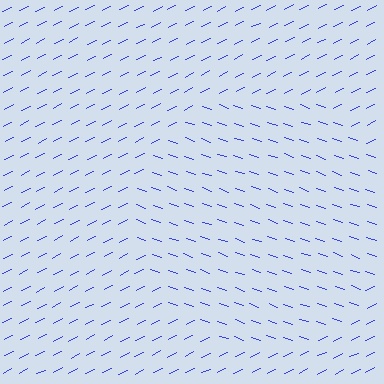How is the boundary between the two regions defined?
The boundary is defined purely by a change in line orientation (approximately 45 degrees difference). All lines are the same color and thickness.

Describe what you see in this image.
The image is filled with small blue line segments. A circle region in the image has lines oriented differently from the surrounding lines, creating a visible texture boundary.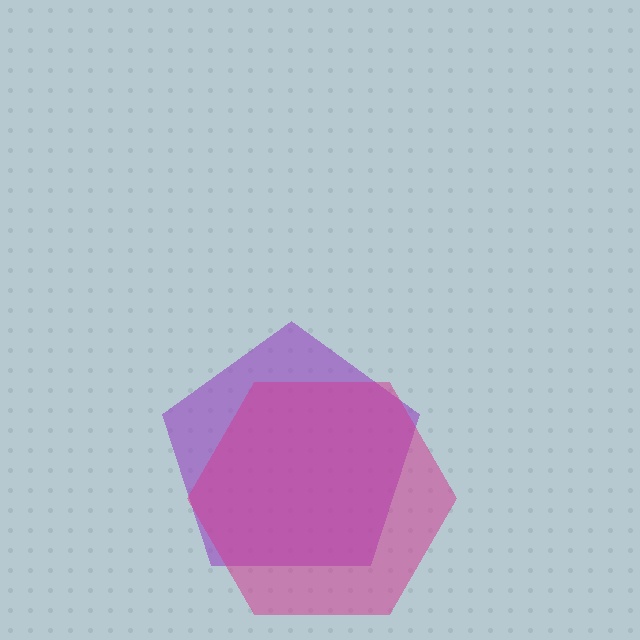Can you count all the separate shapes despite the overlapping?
Yes, there are 2 separate shapes.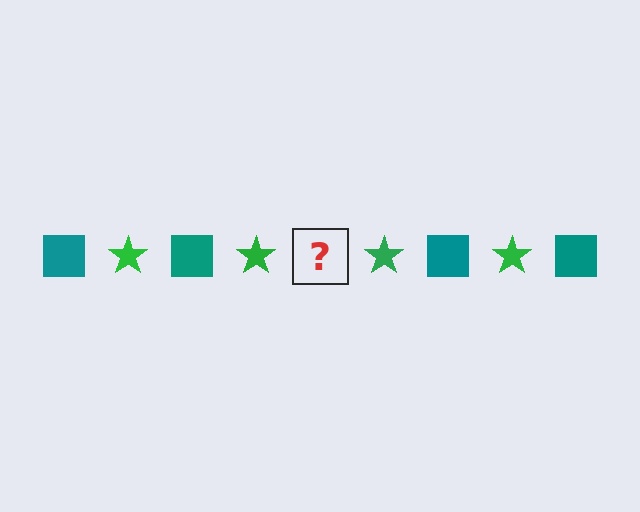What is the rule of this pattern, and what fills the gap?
The rule is that the pattern alternates between teal square and green star. The gap should be filled with a teal square.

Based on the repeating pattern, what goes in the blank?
The blank should be a teal square.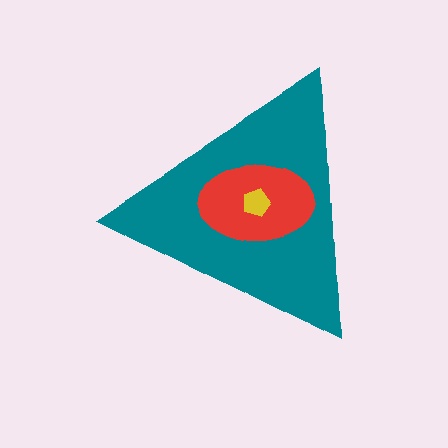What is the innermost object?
The yellow pentagon.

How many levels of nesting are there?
3.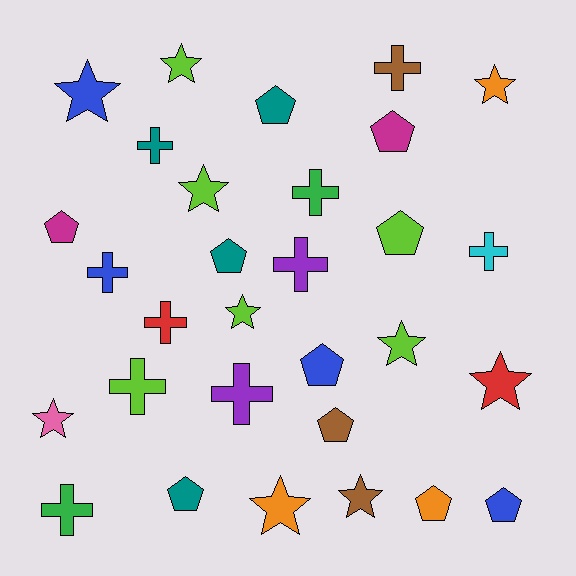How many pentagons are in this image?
There are 10 pentagons.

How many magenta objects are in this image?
There are 2 magenta objects.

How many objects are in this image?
There are 30 objects.